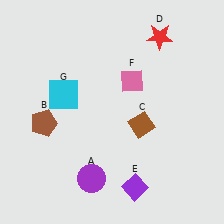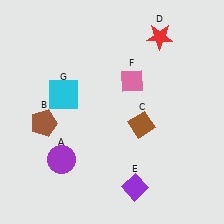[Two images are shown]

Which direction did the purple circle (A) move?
The purple circle (A) moved left.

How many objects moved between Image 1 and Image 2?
1 object moved between the two images.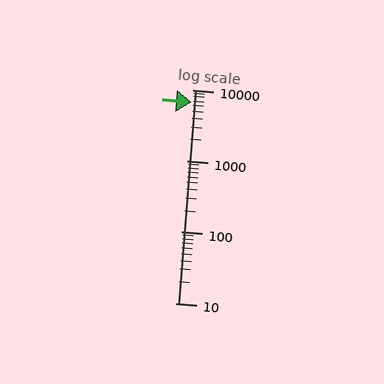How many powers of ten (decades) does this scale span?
The scale spans 3 decades, from 10 to 10000.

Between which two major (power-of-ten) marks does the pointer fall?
The pointer is between 1000 and 10000.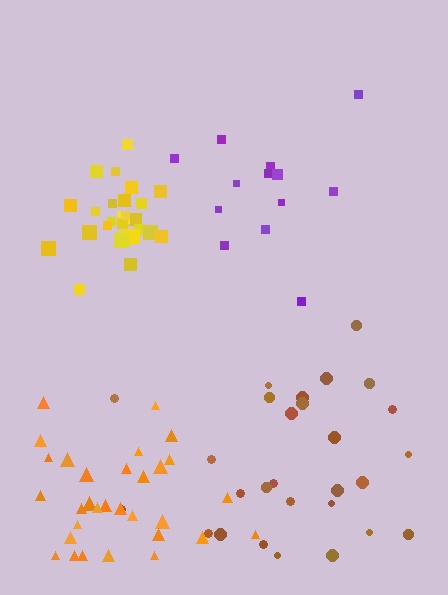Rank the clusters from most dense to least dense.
yellow, orange, brown, purple.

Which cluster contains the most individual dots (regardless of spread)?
Orange (31).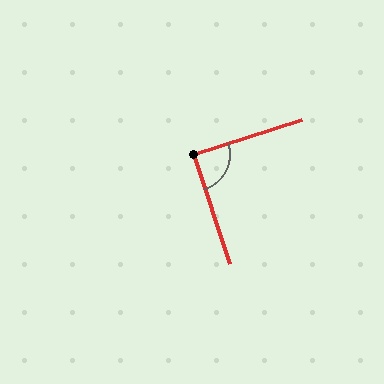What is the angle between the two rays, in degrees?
Approximately 90 degrees.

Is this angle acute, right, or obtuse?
It is approximately a right angle.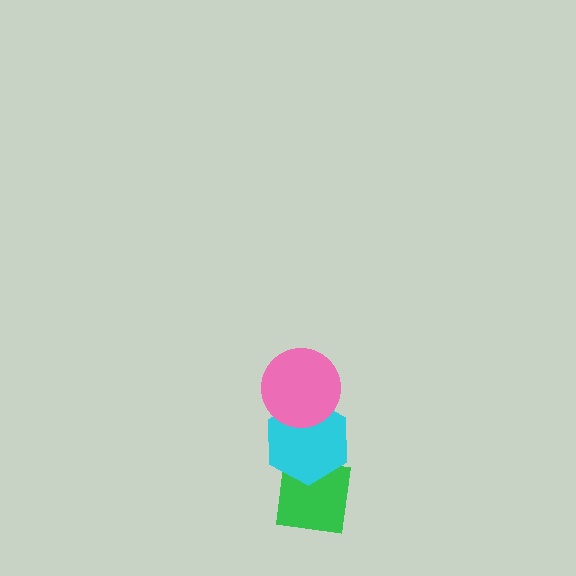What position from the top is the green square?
The green square is 3rd from the top.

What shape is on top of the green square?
The cyan hexagon is on top of the green square.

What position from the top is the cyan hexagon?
The cyan hexagon is 2nd from the top.